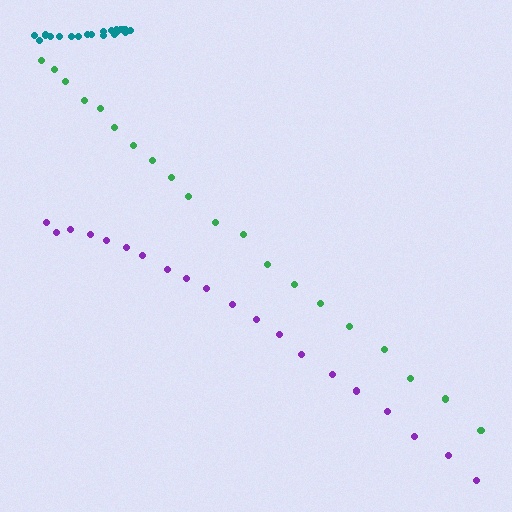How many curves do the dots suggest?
There are 3 distinct paths.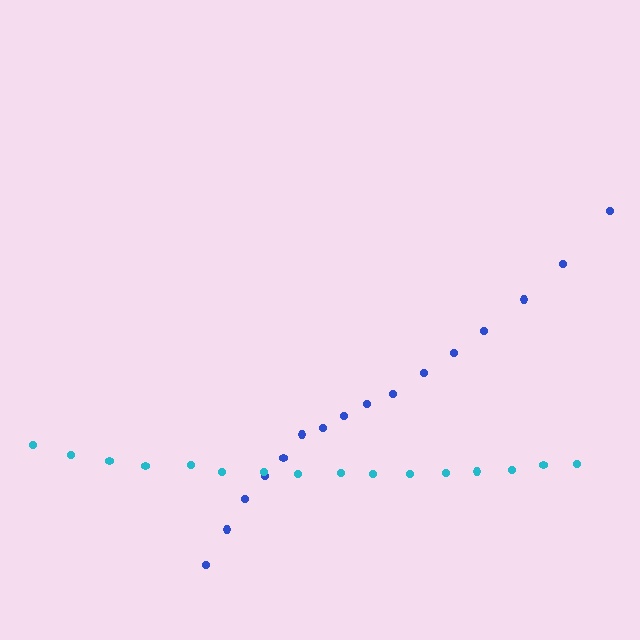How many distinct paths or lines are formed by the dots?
There are 2 distinct paths.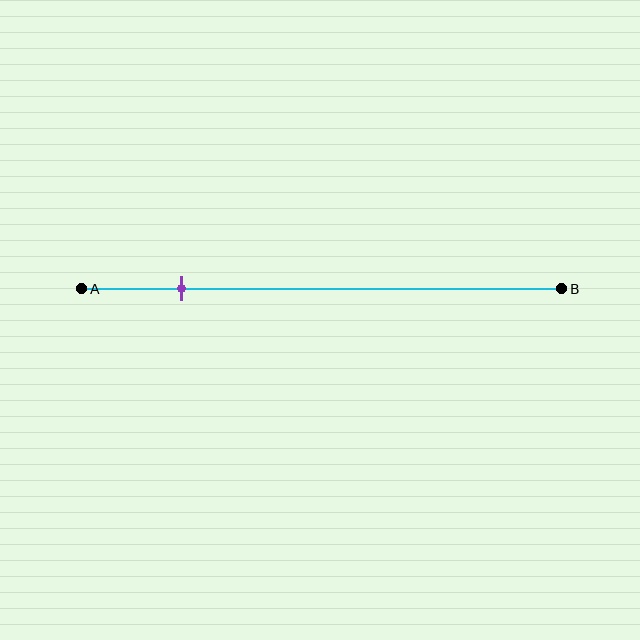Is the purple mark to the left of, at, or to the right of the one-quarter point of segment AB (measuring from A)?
The purple mark is to the left of the one-quarter point of segment AB.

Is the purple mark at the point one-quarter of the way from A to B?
No, the mark is at about 20% from A, not at the 25% one-quarter point.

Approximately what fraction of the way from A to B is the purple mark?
The purple mark is approximately 20% of the way from A to B.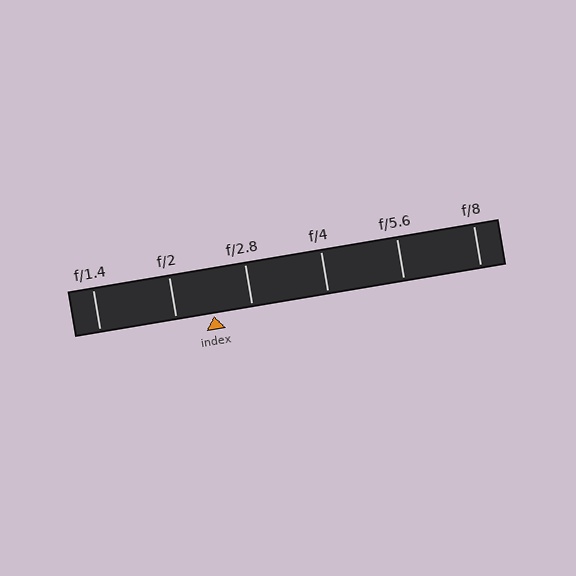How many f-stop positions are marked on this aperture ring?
There are 6 f-stop positions marked.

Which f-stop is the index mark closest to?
The index mark is closest to f/2.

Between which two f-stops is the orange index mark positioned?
The index mark is between f/2 and f/2.8.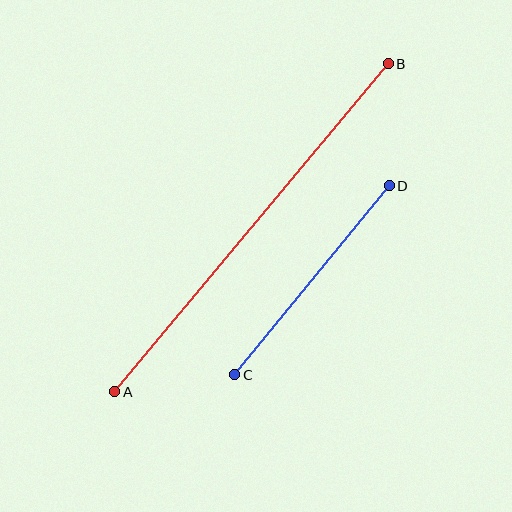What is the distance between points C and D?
The distance is approximately 244 pixels.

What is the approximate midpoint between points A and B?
The midpoint is at approximately (251, 228) pixels.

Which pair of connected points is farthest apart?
Points A and B are farthest apart.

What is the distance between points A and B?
The distance is approximately 427 pixels.